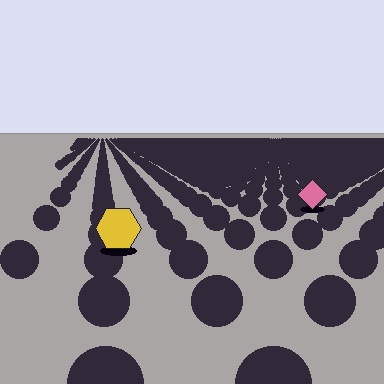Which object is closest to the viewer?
The yellow hexagon is closest. The texture marks near it are larger and more spread out.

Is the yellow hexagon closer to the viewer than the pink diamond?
Yes. The yellow hexagon is closer — you can tell from the texture gradient: the ground texture is coarser near it.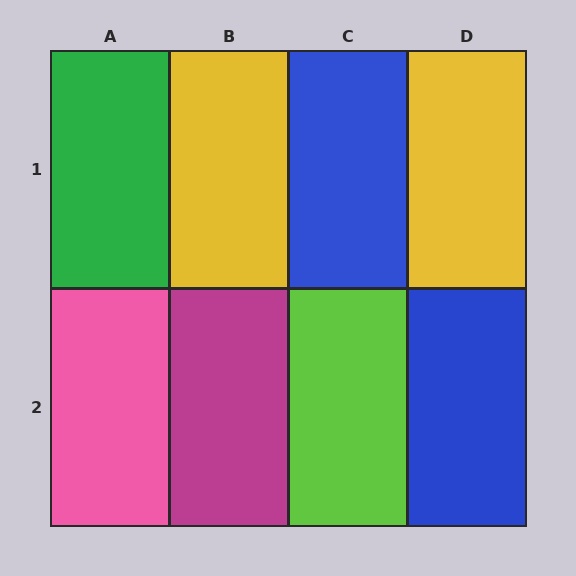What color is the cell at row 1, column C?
Blue.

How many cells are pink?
1 cell is pink.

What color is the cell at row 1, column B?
Yellow.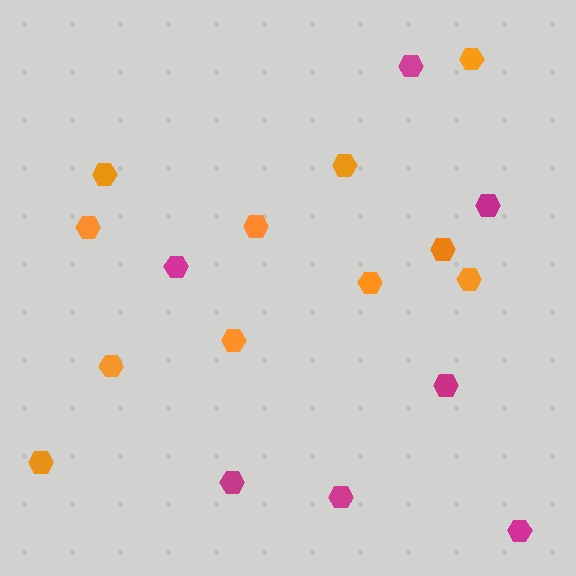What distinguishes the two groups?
There are 2 groups: one group of magenta hexagons (7) and one group of orange hexagons (11).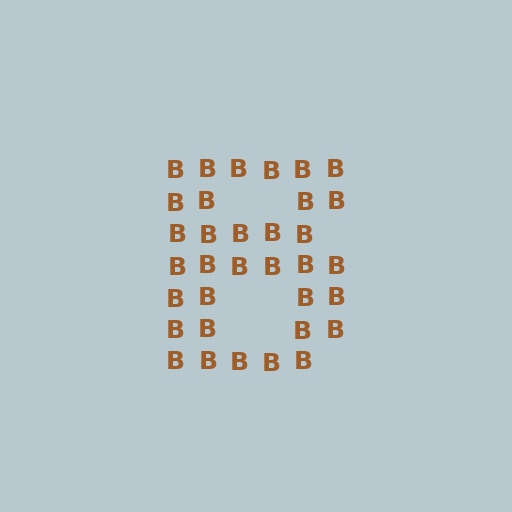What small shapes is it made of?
It is made of small letter B's.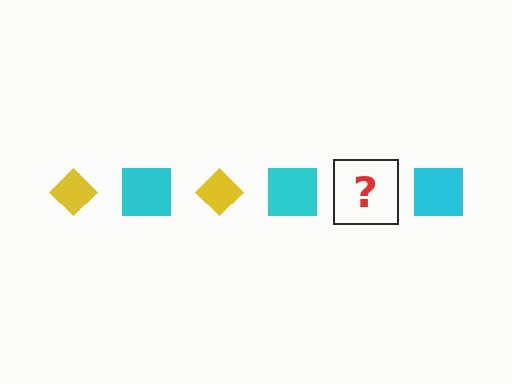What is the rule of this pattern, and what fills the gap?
The rule is that the pattern alternates between yellow diamond and cyan square. The gap should be filled with a yellow diamond.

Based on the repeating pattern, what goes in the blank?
The blank should be a yellow diamond.